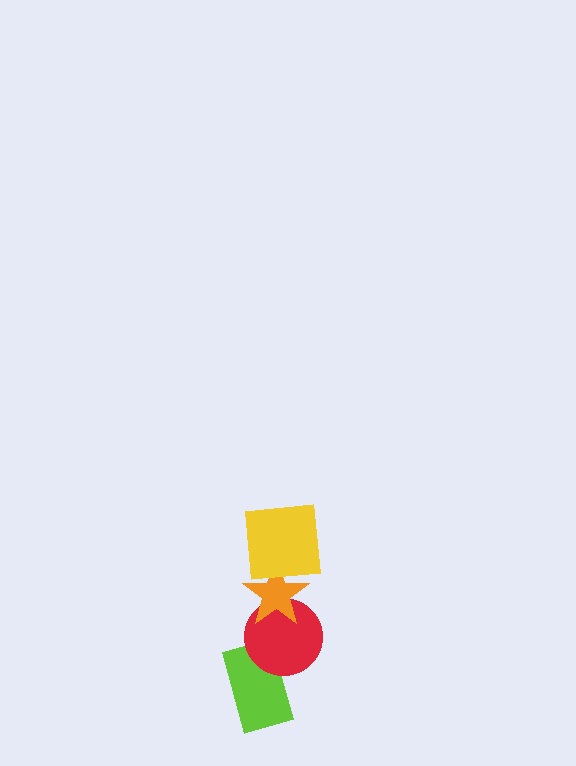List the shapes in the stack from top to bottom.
From top to bottom: the yellow square, the orange star, the red circle, the lime rectangle.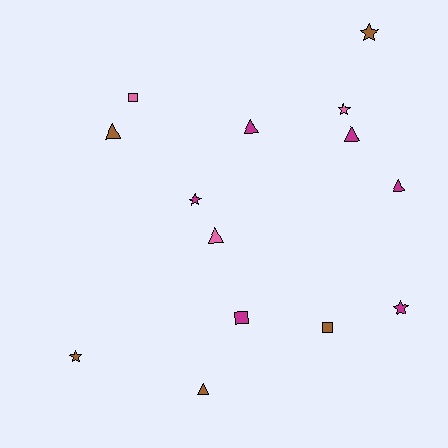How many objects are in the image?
There are 14 objects.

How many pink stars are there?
There is 1 pink star.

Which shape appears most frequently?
Triangle, with 6 objects.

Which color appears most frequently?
Magenta, with 6 objects.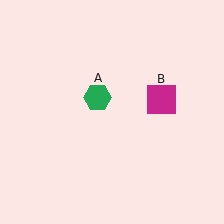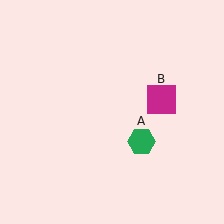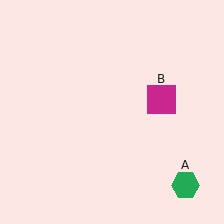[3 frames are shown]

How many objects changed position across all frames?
1 object changed position: green hexagon (object A).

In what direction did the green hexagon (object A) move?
The green hexagon (object A) moved down and to the right.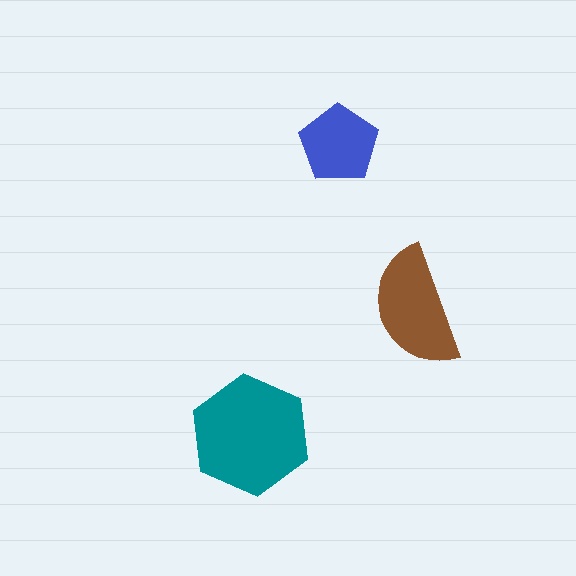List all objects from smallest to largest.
The blue pentagon, the brown semicircle, the teal hexagon.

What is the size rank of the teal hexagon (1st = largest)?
1st.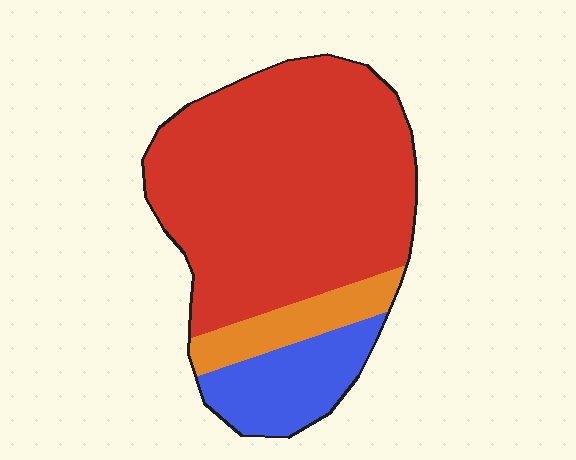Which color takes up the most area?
Red, at roughly 75%.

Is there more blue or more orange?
Blue.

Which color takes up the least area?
Orange, at roughly 10%.